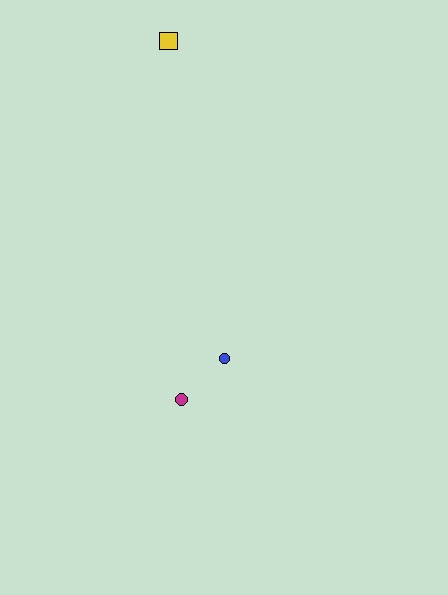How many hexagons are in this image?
There are no hexagons.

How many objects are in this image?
There are 3 objects.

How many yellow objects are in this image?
There is 1 yellow object.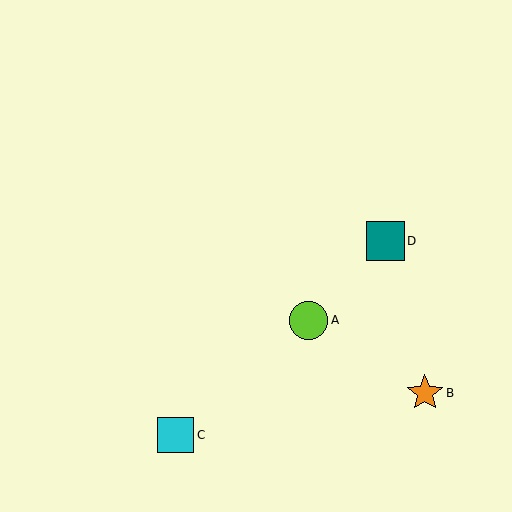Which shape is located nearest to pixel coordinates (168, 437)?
The cyan square (labeled C) at (176, 435) is nearest to that location.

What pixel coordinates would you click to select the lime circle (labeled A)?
Click at (308, 320) to select the lime circle A.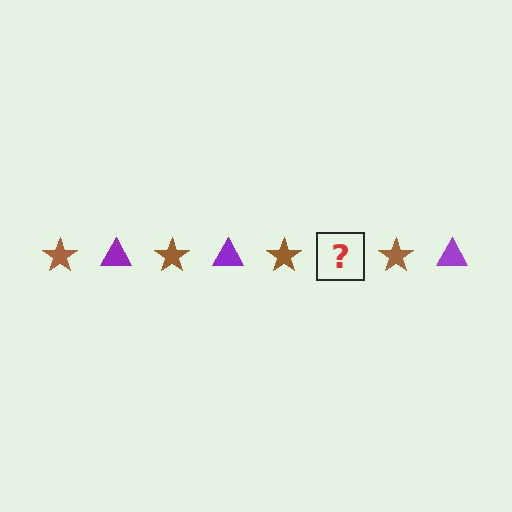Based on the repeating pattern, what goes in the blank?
The blank should be a purple triangle.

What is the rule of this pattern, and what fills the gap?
The rule is that the pattern alternates between brown star and purple triangle. The gap should be filled with a purple triangle.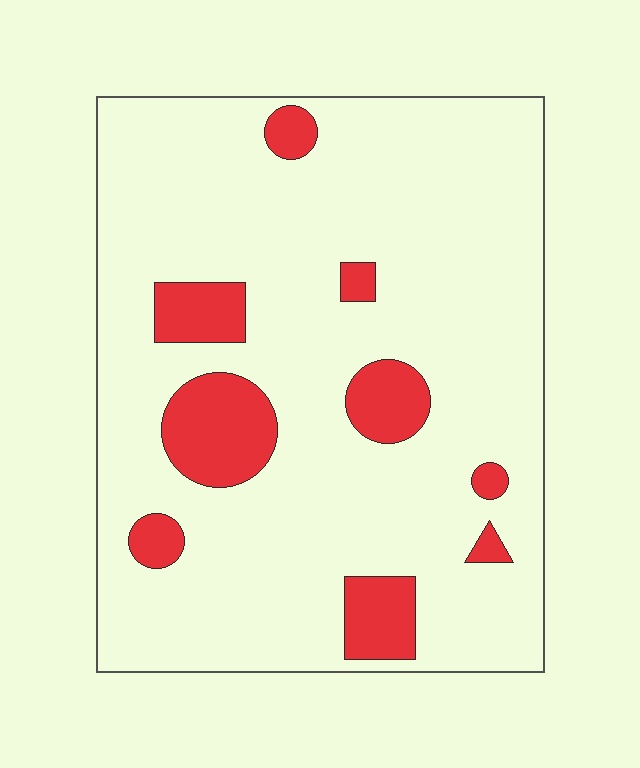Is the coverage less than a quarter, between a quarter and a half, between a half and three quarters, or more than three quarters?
Less than a quarter.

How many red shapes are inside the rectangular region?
9.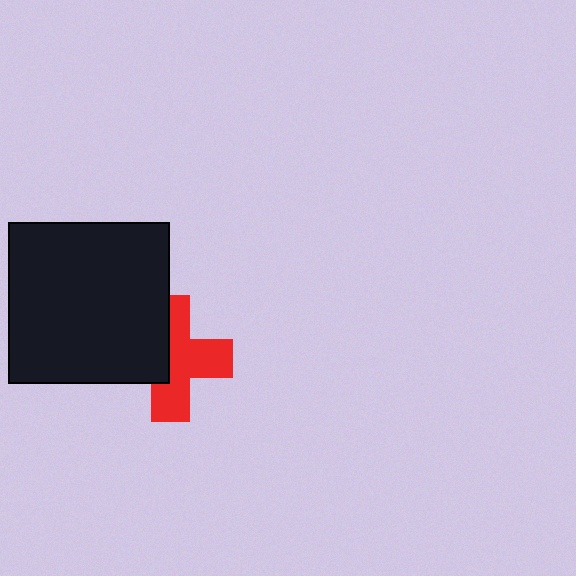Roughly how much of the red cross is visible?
About half of it is visible (roughly 60%).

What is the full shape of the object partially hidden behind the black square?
The partially hidden object is a red cross.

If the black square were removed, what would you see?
You would see the complete red cross.